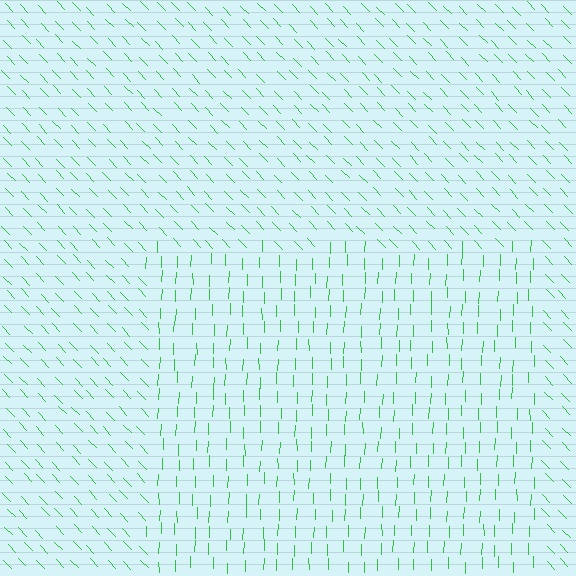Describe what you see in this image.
The image is filled with small green line segments. A rectangle region in the image has lines oriented differently from the surrounding lines, creating a visible texture boundary.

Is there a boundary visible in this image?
Yes, there is a texture boundary formed by a change in line orientation.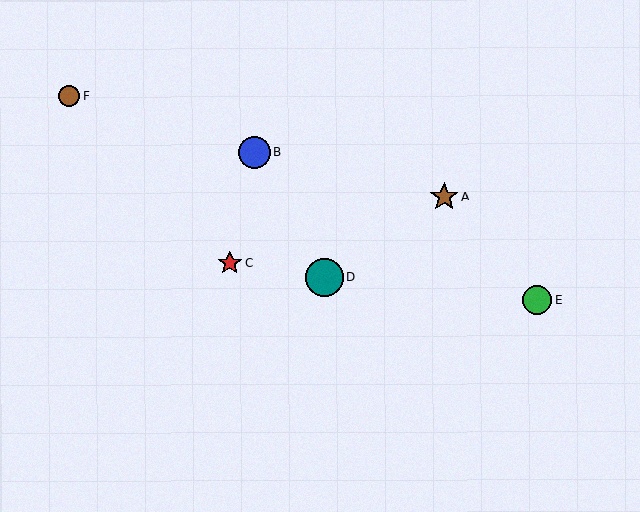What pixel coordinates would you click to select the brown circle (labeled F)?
Click at (70, 96) to select the brown circle F.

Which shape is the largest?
The teal circle (labeled D) is the largest.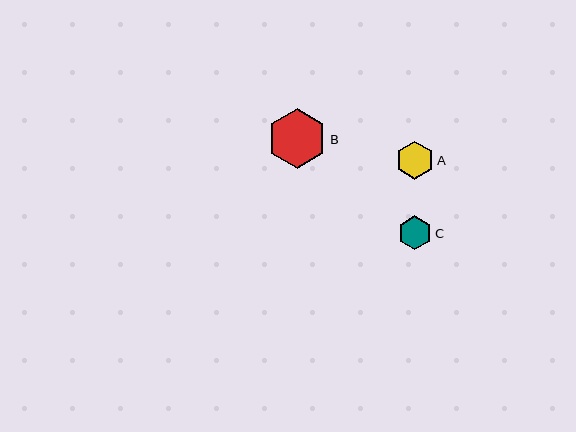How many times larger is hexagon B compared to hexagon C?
Hexagon B is approximately 1.8 times the size of hexagon C.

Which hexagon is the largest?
Hexagon B is the largest with a size of approximately 60 pixels.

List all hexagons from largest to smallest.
From largest to smallest: B, A, C.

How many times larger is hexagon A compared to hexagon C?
Hexagon A is approximately 1.1 times the size of hexagon C.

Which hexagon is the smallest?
Hexagon C is the smallest with a size of approximately 34 pixels.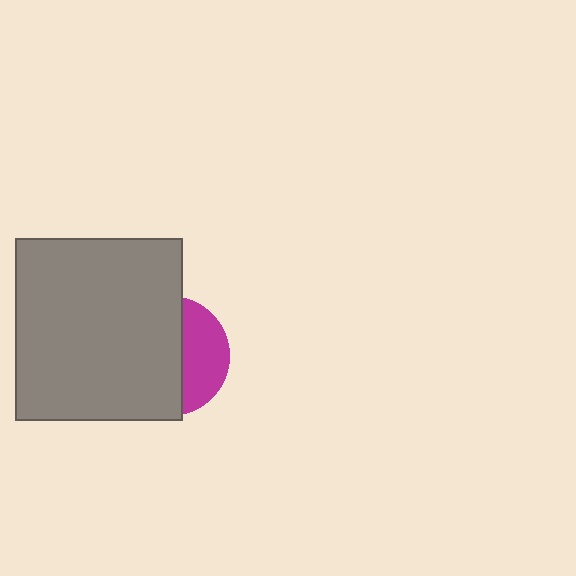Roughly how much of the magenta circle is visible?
A small part of it is visible (roughly 36%).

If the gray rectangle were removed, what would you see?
You would see the complete magenta circle.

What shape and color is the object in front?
The object in front is a gray rectangle.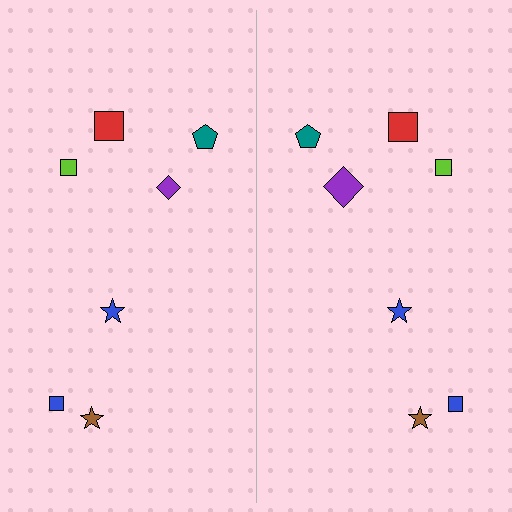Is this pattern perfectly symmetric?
No, the pattern is not perfectly symmetric. The purple diamond on the right side has a different size than its mirror counterpart.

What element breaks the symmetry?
The purple diamond on the right side has a different size than its mirror counterpart.